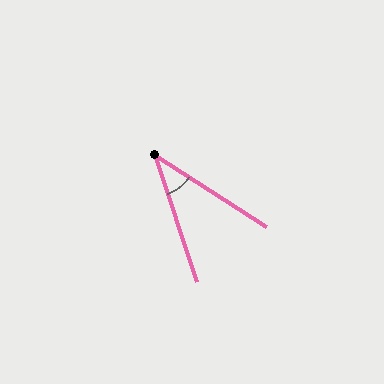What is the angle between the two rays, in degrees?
Approximately 39 degrees.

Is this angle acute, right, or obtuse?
It is acute.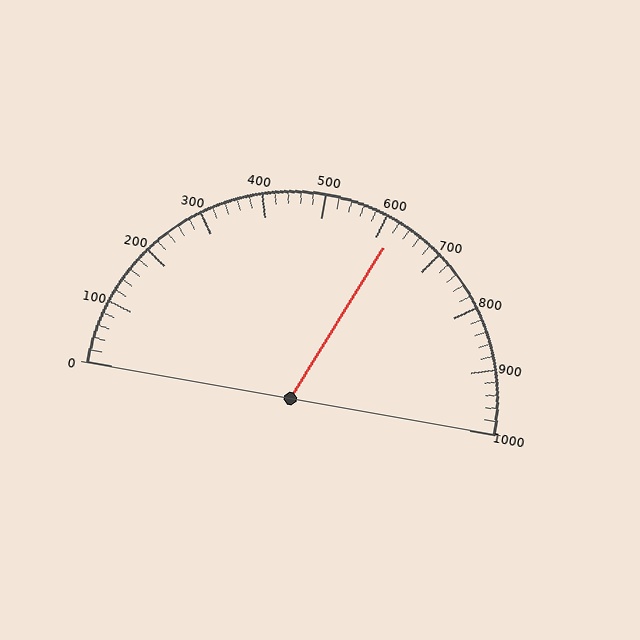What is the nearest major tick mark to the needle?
The nearest major tick mark is 600.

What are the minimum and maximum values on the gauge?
The gauge ranges from 0 to 1000.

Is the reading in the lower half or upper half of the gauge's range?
The reading is in the upper half of the range (0 to 1000).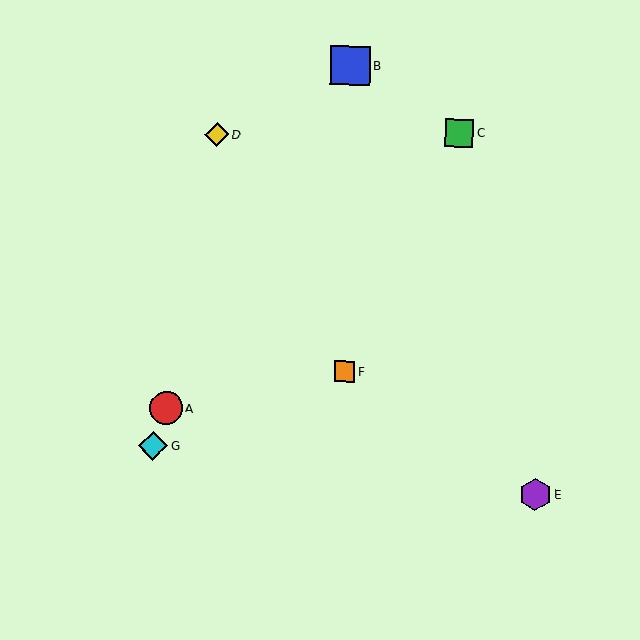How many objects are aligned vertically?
2 objects (B, F) are aligned vertically.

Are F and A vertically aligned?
No, F is at x≈344 and A is at x≈166.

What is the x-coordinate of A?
Object A is at x≈166.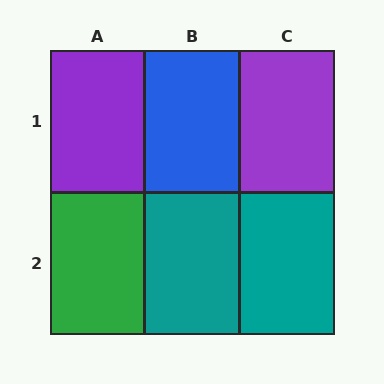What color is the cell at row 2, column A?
Green.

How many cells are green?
1 cell is green.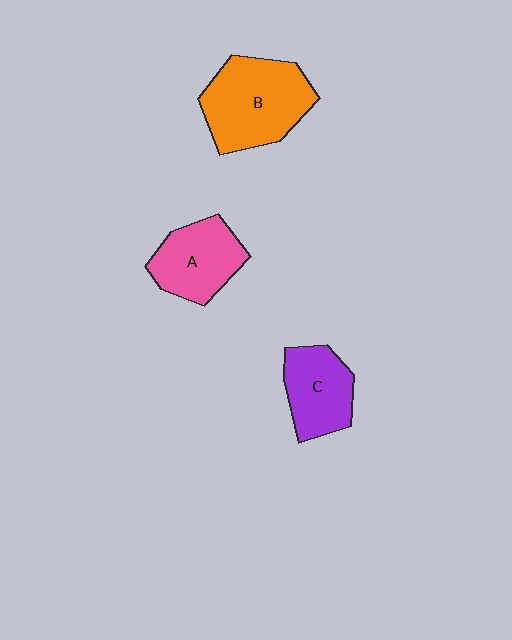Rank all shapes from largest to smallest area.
From largest to smallest: B (orange), A (pink), C (purple).